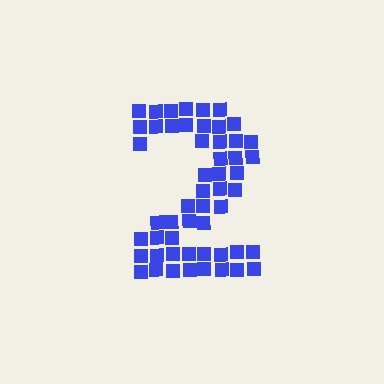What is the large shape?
The large shape is the digit 2.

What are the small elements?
The small elements are squares.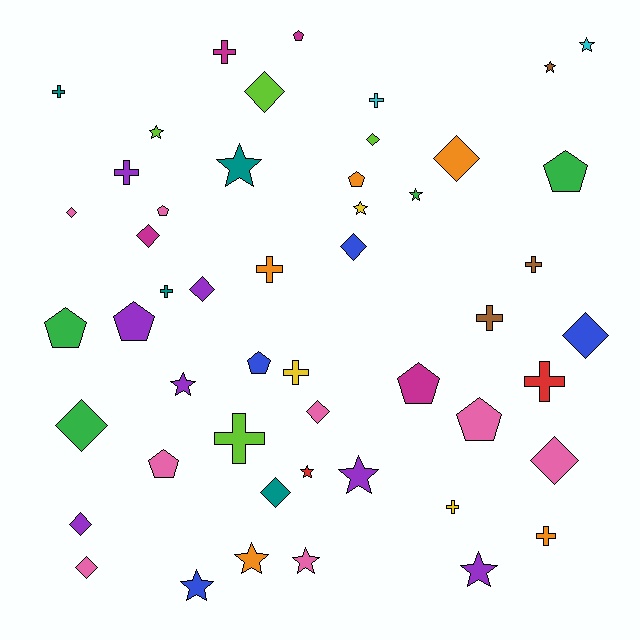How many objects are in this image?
There are 50 objects.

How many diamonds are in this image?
There are 14 diamonds.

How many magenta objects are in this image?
There are 4 magenta objects.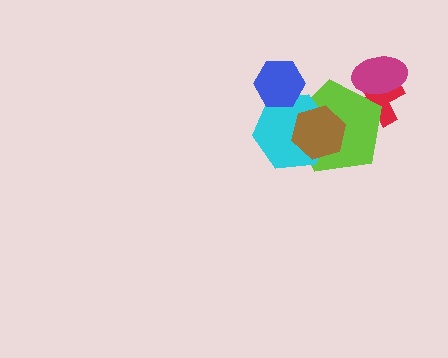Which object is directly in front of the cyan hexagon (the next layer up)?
The brown hexagon is directly in front of the cyan hexagon.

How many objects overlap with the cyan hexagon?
3 objects overlap with the cyan hexagon.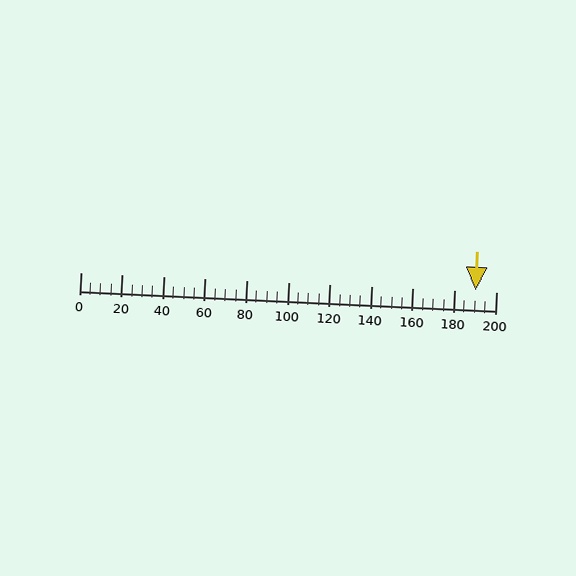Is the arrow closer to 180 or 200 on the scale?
The arrow is closer to 200.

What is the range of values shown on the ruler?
The ruler shows values from 0 to 200.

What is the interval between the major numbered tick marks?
The major tick marks are spaced 20 units apart.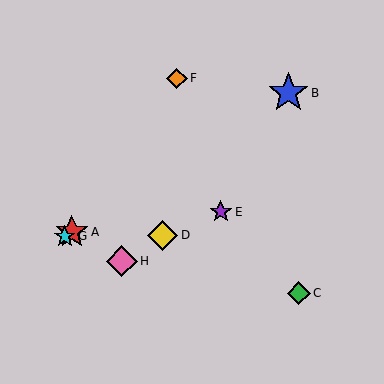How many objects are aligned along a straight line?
3 objects (A, B, G) are aligned along a straight line.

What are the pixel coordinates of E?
Object E is at (221, 212).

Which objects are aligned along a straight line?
Objects A, B, G are aligned along a straight line.